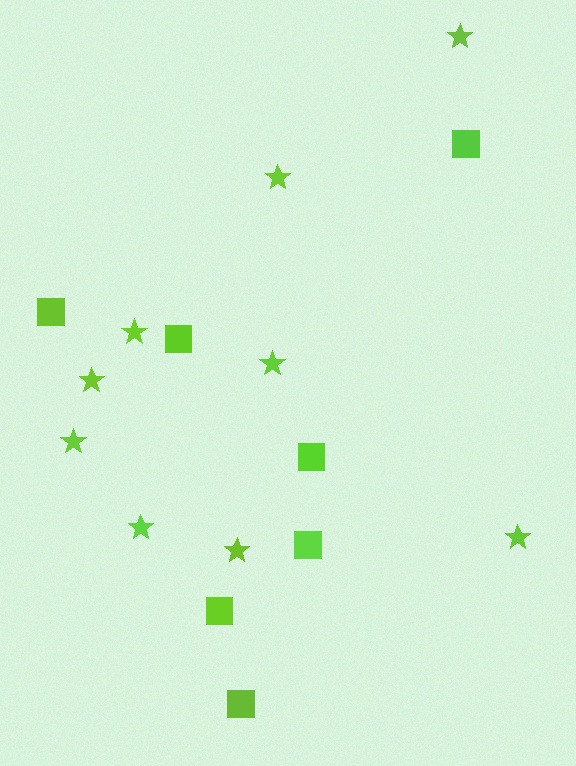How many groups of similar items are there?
There are 2 groups: one group of squares (7) and one group of stars (9).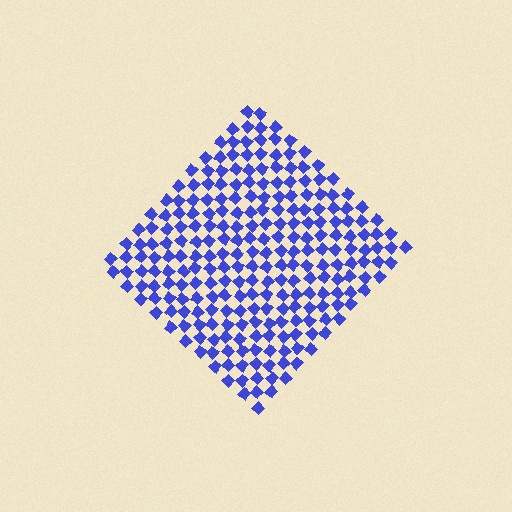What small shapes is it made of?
It is made of small diamonds.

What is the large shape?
The large shape is a diamond.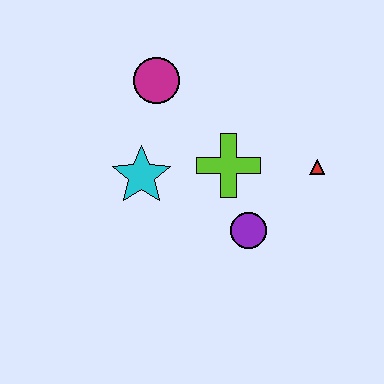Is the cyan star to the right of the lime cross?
No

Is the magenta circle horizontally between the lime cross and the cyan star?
Yes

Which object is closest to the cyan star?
The lime cross is closest to the cyan star.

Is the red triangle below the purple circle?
No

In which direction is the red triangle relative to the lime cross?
The red triangle is to the right of the lime cross.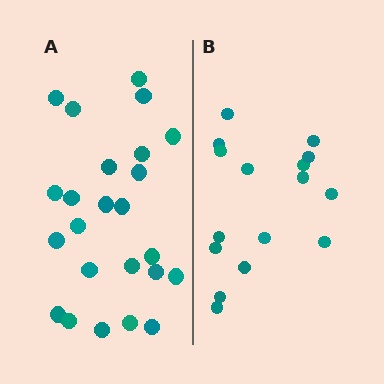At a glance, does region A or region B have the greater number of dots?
Region A (the left region) has more dots.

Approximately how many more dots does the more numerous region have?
Region A has roughly 8 or so more dots than region B.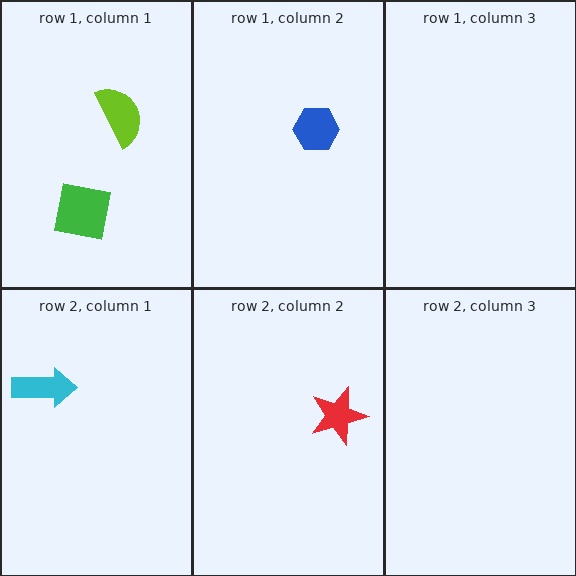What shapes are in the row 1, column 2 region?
The blue hexagon.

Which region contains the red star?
The row 2, column 2 region.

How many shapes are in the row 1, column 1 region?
2.